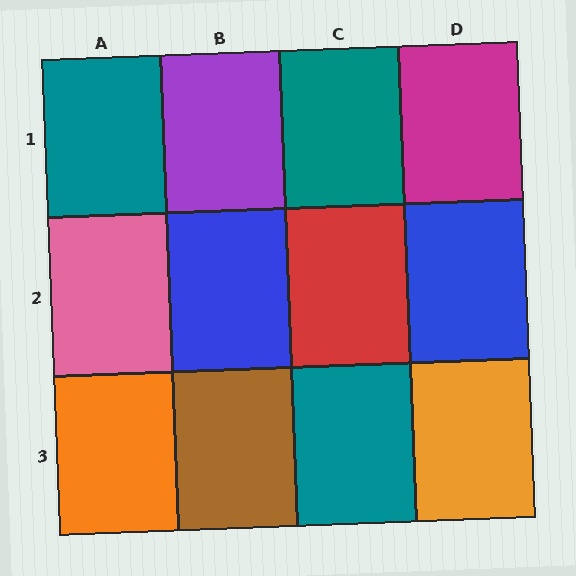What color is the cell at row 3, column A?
Orange.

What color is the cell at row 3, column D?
Orange.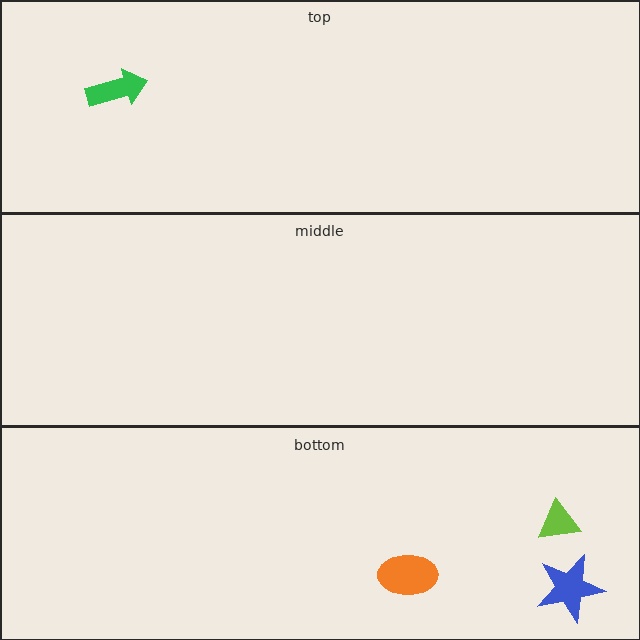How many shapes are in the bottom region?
3.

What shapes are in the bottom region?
The lime triangle, the blue star, the orange ellipse.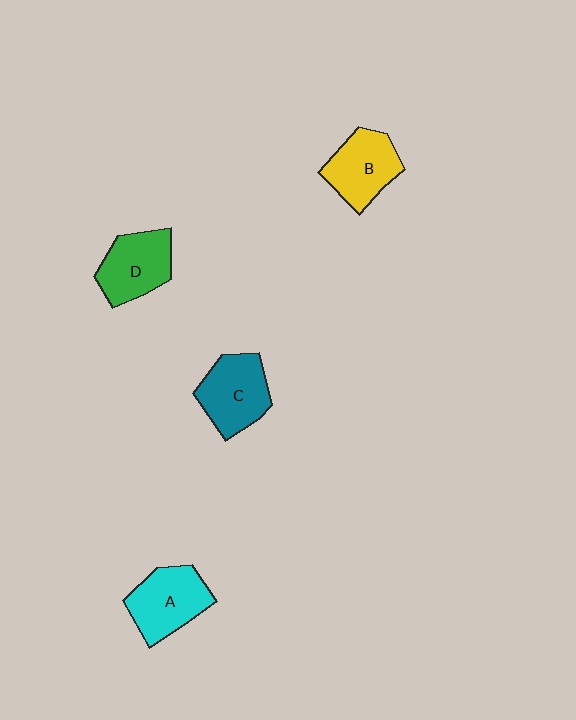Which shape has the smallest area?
Shape B (yellow).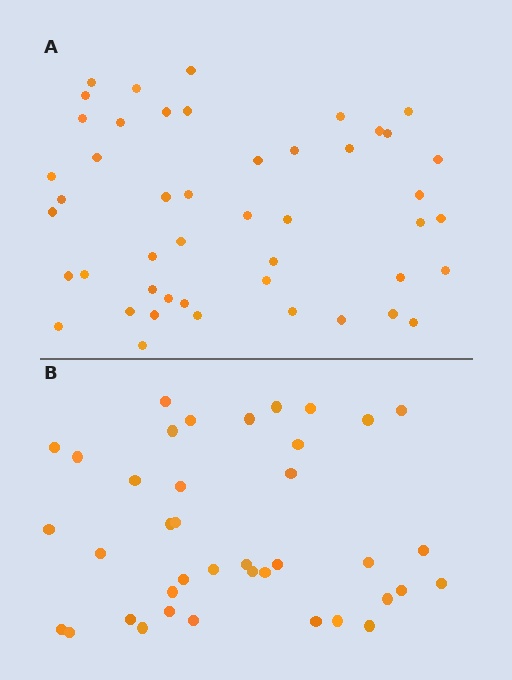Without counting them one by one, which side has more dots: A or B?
Region A (the top region) has more dots.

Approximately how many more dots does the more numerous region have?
Region A has roughly 8 or so more dots than region B.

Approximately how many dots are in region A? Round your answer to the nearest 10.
About 50 dots. (The exact count is 47, which rounds to 50.)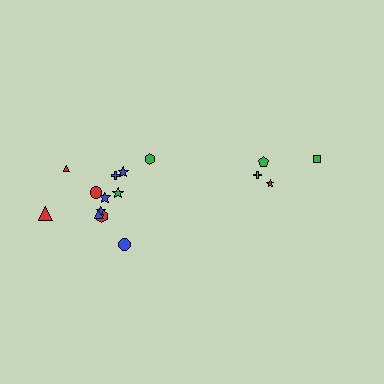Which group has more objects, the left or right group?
The left group.